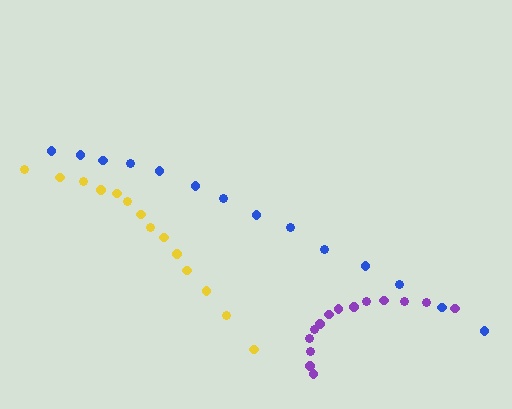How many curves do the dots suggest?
There are 3 distinct paths.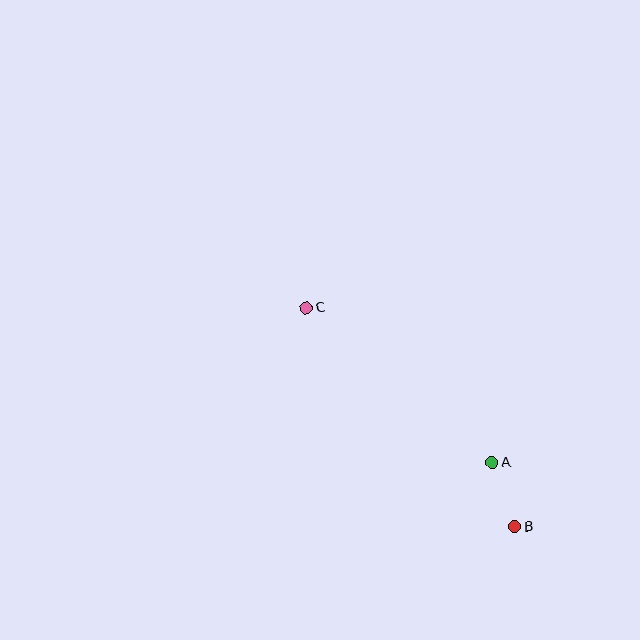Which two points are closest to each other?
Points A and B are closest to each other.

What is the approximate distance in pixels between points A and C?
The distance between A and C is approximately 242 pixels.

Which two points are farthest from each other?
Points B and C are farthest from each other.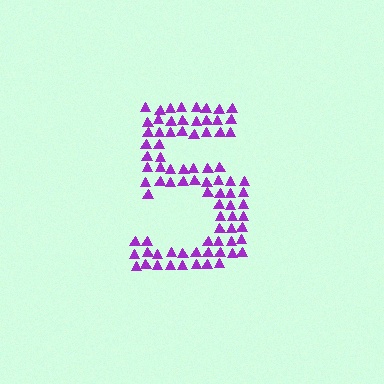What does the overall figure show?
The overall figure shows the digit 5.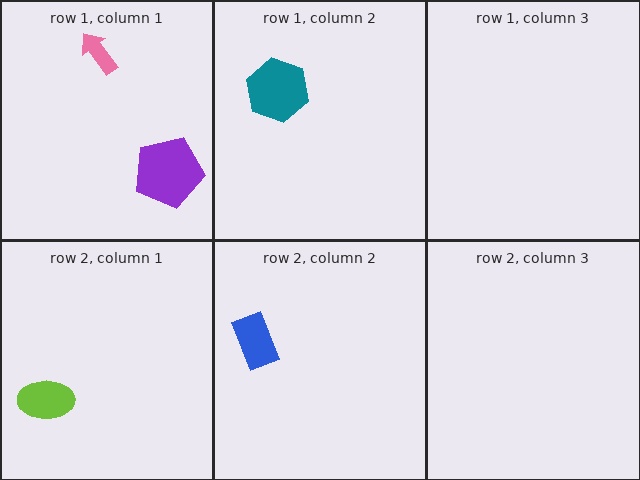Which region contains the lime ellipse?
The row 2, column 1 region.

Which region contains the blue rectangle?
The row 2, column 2 region.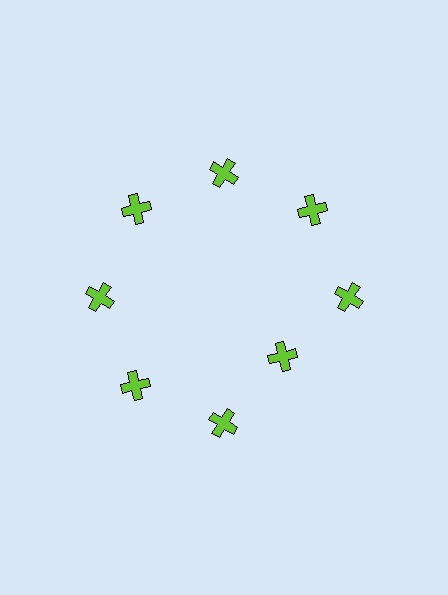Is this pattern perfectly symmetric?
No. The 8 lime crosses are arranged in a ring, but one element near the 4 o'clock position is pulled inward toward the center, breaking the 8-fold rotational symmetry.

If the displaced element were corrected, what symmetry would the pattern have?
It would have 8-fold rotational symmetry — the pattern would map onto itself every 45 degrees.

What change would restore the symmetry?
The symmetry would be restored by moving it outward, back onto the ring so that all 8 crosses sit at equal angles and equal distance from the center.